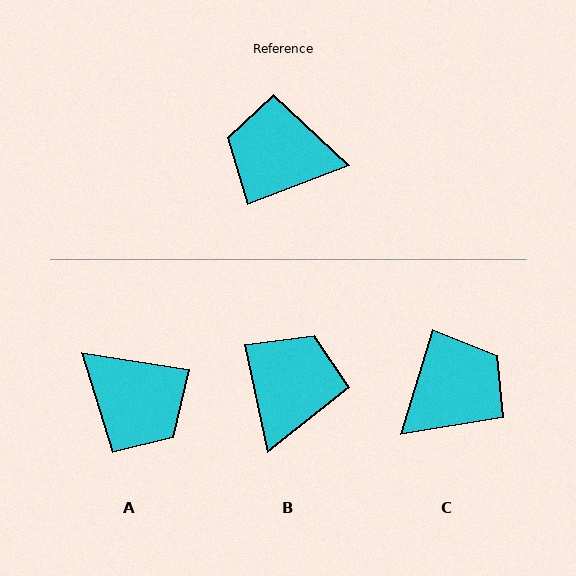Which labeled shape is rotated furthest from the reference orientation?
A, about 150 degrees away.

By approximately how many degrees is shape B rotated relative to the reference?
Approximately 99 degrees clockwise.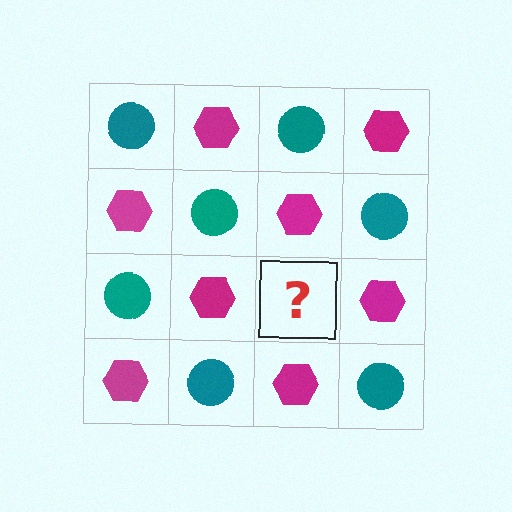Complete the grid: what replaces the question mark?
The question mark should be replaced with a teal circle.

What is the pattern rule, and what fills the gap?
The rule is that it alternates teal circle and magenta hexagon in a checkerboard pattern. The gap should be filled with a teal circle.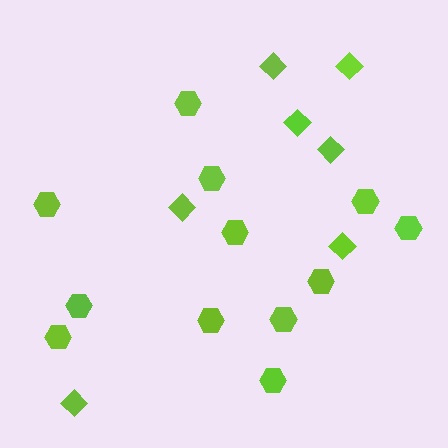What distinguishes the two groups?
There are 2 groups: one group of hexagons (12) and one group of diamonds (7).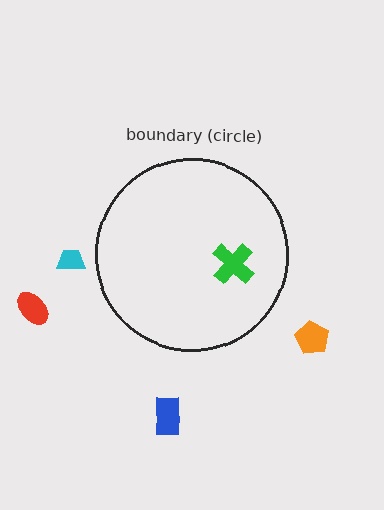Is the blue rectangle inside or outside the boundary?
Outside.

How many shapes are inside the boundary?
1 inside, 4 outside.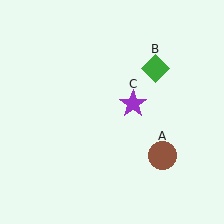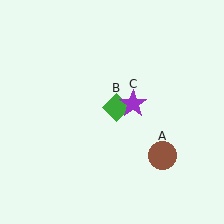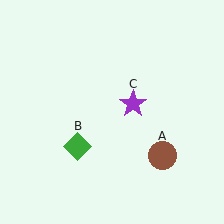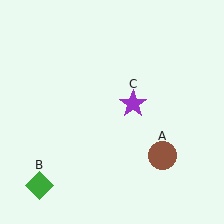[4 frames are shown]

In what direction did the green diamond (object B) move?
The green diamond (object B) moved down and to the left.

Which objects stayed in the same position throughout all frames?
Brown circle (object A) and purple star (object C) remained stationary.